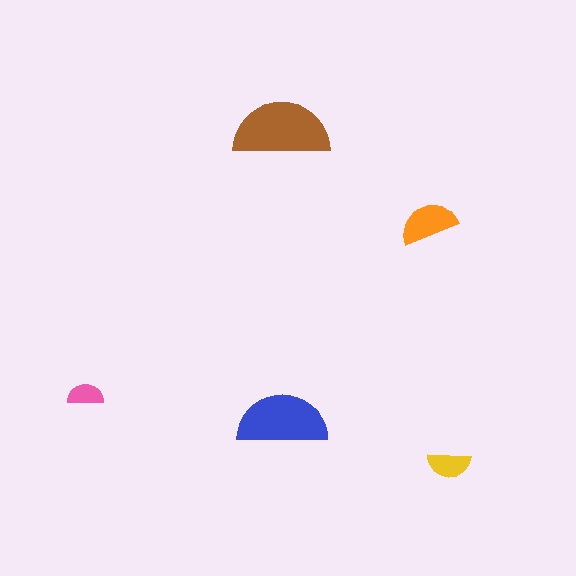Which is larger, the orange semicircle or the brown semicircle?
The brown one.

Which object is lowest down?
The yellow semicircle is bottommost.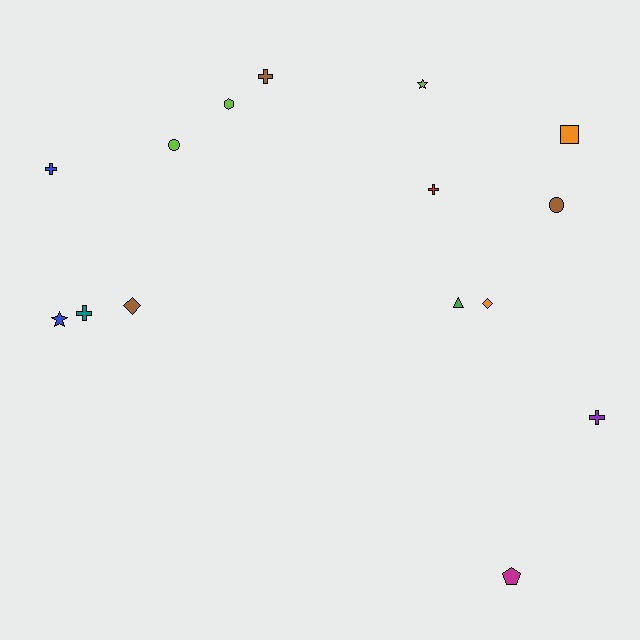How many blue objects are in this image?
There are 2 blue objects.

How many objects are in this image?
There are 15 objects.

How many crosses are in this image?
There are 5 crosses.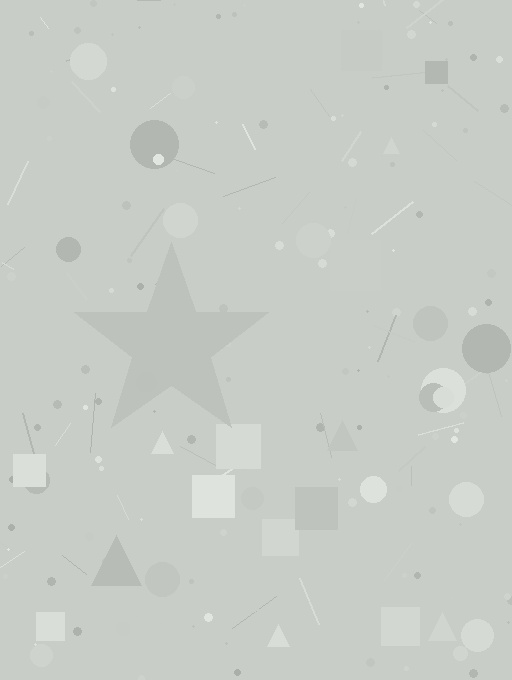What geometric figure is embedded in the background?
A star is embedded in the background.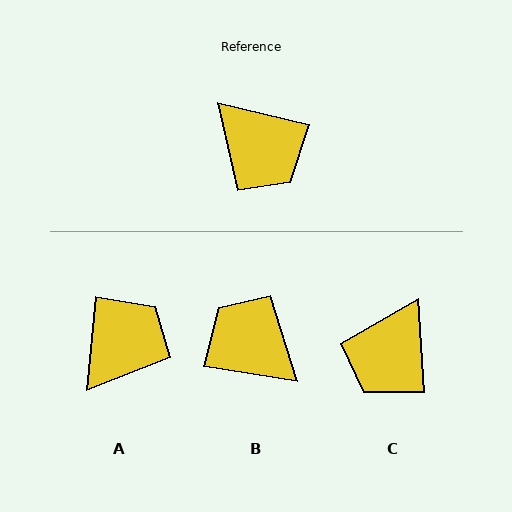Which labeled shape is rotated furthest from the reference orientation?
B, about 175 degrees away.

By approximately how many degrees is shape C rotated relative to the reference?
Approximately 73 degrees clockwise.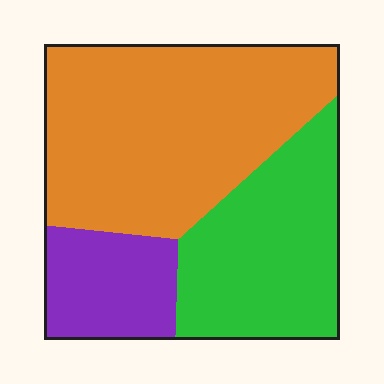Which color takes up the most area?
Orange, at roughly 50%.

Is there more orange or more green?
Orange.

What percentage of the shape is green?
Green takes up about one third (1/3) of the shape.